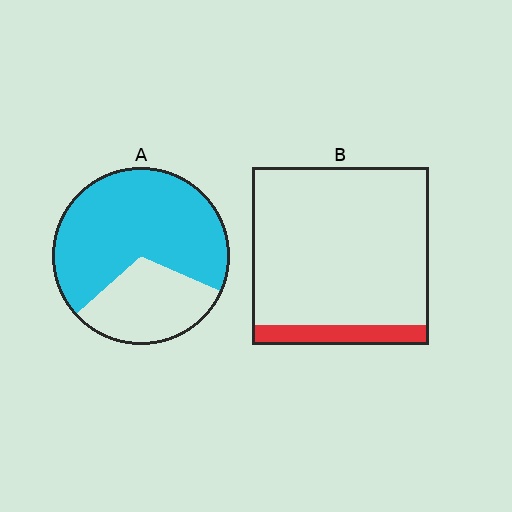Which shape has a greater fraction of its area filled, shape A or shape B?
Shape A.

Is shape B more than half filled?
No.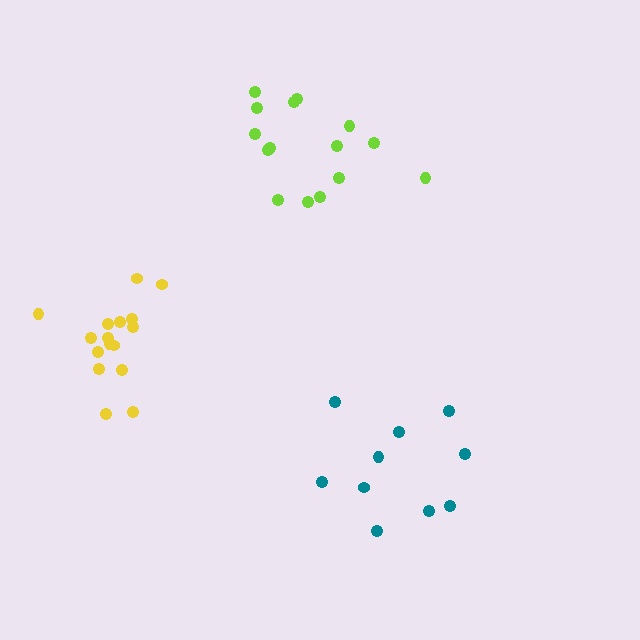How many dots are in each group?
Group 1: 15 dots, Group 2: 10 dots, Group 3: 16 dots (41 total).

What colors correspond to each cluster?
The clusters are colored: lime, teal, yellow.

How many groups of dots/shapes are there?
There are 3 groups.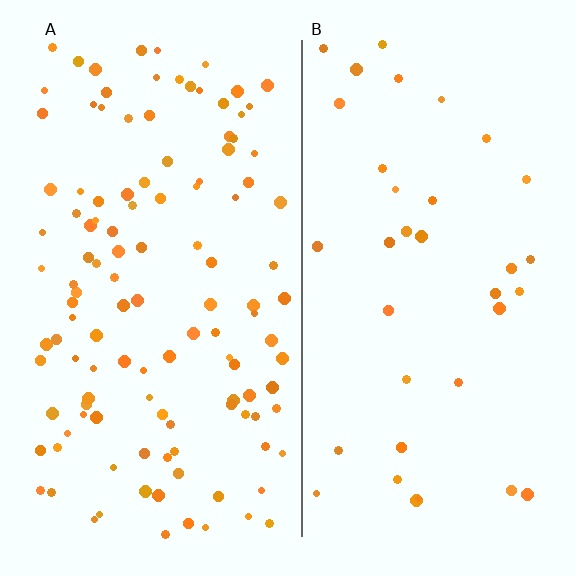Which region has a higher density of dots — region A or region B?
A (the left).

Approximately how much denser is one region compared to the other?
Approximately 3.4× — region A over region B.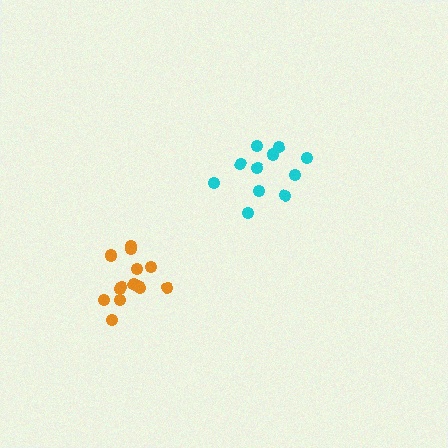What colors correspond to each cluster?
The clusters are colored: cyan, orange.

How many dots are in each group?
Group 1: 11 dots, Group 2: 15 dots (26 total).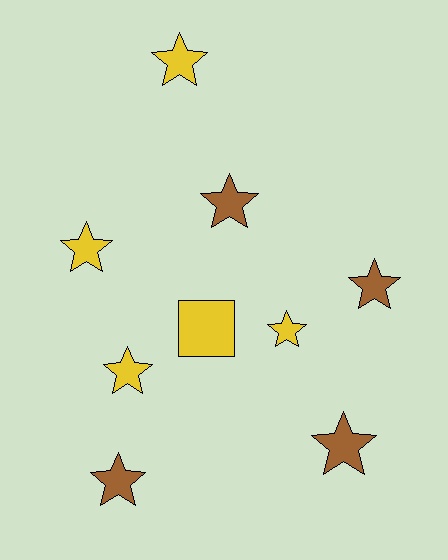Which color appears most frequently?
Yellow, with 5 objects.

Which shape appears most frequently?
Star, with 8 objects.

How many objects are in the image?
There are 9 objects.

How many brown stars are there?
There are 4 brown stars.